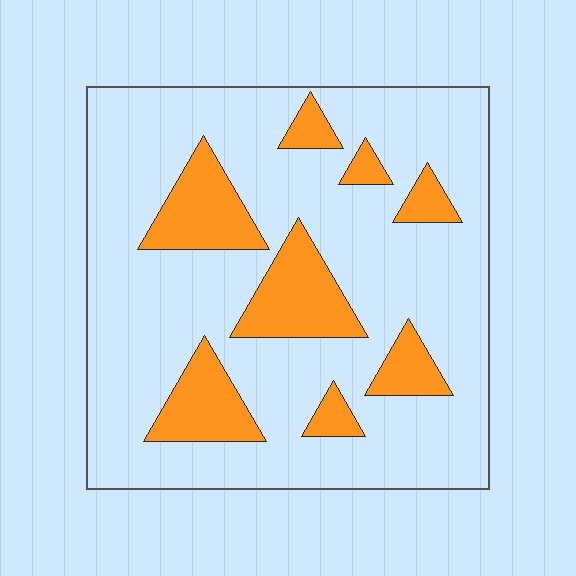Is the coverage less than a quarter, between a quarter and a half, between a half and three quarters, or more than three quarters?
Less than a quarter.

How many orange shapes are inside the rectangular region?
8.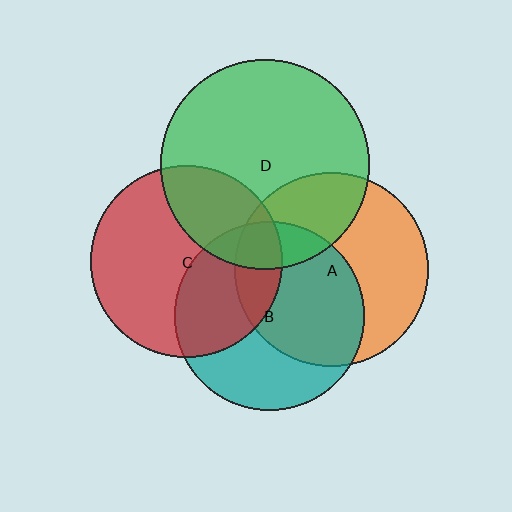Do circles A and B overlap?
Yes.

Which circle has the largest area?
Circle D (green).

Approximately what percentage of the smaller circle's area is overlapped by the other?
Approximately 50%.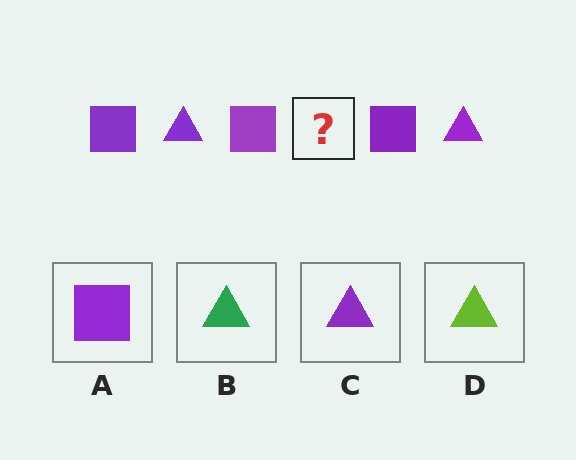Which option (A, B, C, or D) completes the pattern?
C.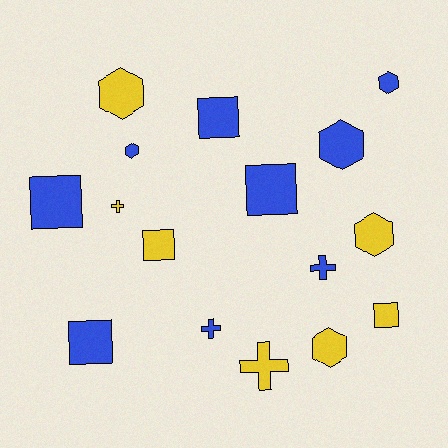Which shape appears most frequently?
Hexagon, with 6 objects.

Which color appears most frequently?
Blue, with 9 objects.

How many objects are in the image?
There are 16 objects.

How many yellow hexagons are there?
There are 3 yellow hexagons.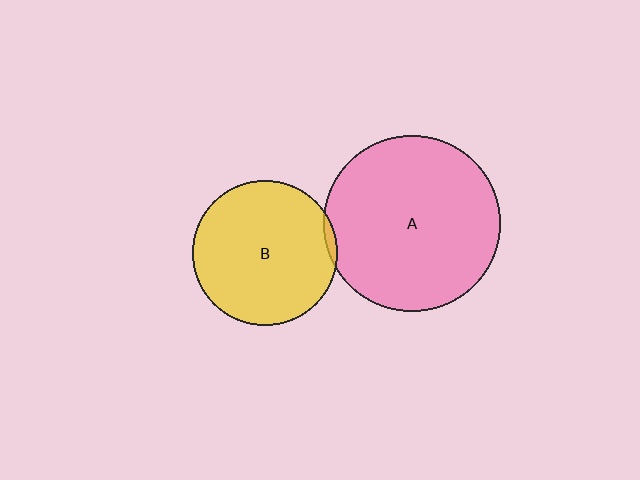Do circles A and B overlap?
Yes.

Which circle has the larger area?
Circle A (pink).